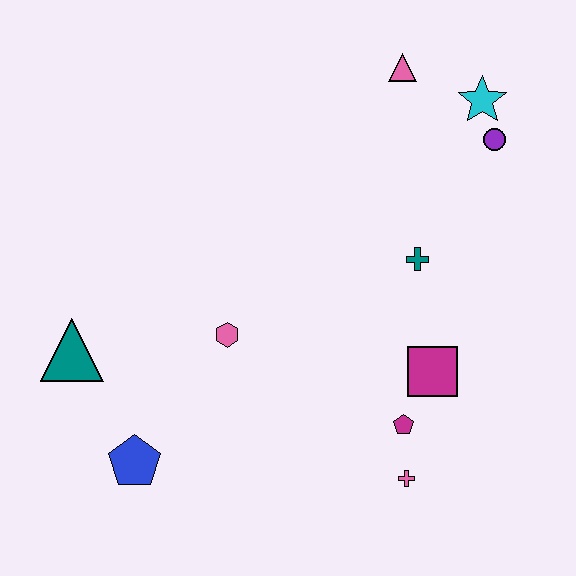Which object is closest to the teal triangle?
The blue pentagon is closest to the teal triangle.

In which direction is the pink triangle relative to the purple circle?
The pink triangle is to the left of the purple circle.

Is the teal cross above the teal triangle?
Yes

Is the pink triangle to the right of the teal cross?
No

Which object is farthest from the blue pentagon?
The cyan star is farthest from the blue pentagon.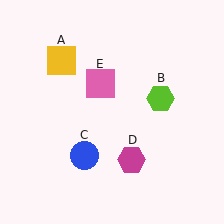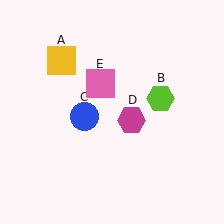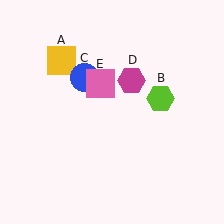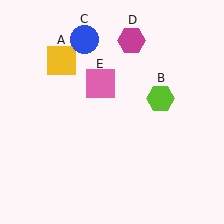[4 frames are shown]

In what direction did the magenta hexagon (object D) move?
The magenta hexagon (object D) moved up.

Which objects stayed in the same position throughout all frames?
Yellow square (object A) and lime hexagon (object B) and pink square (object E) remained stationary.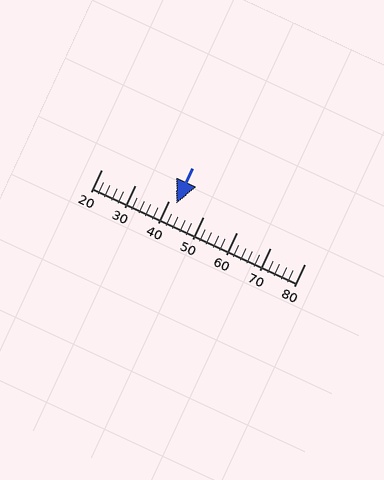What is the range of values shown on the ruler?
The ruler shows values from 20 to 80.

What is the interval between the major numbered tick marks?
The major tick marks are spaced 10 units apart.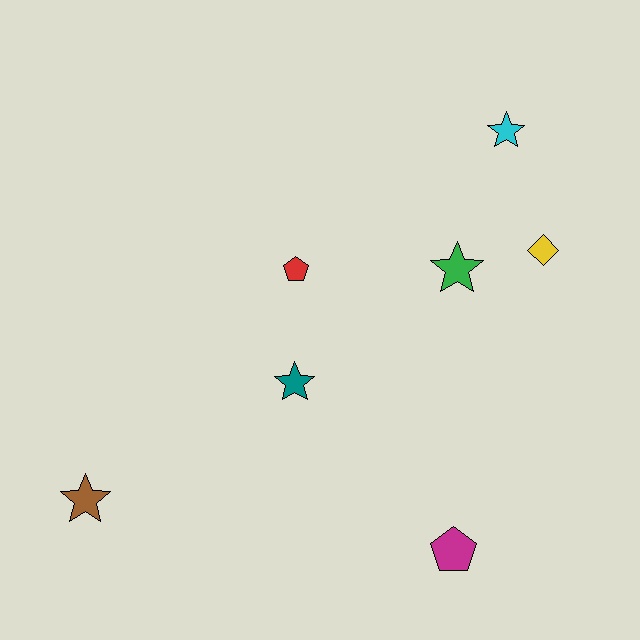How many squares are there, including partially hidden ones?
There are no squares.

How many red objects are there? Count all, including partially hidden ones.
There is 1 red object.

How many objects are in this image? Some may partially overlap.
There are 7 objects.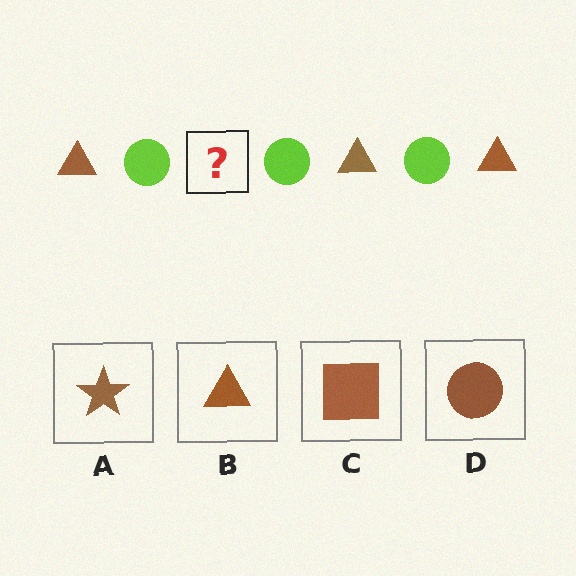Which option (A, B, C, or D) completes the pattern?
B.